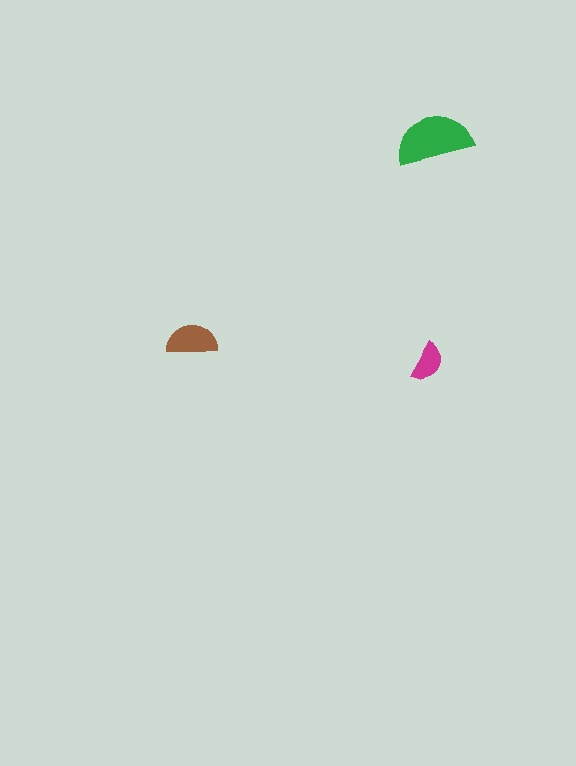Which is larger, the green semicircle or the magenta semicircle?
The green one.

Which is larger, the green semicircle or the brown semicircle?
The green one.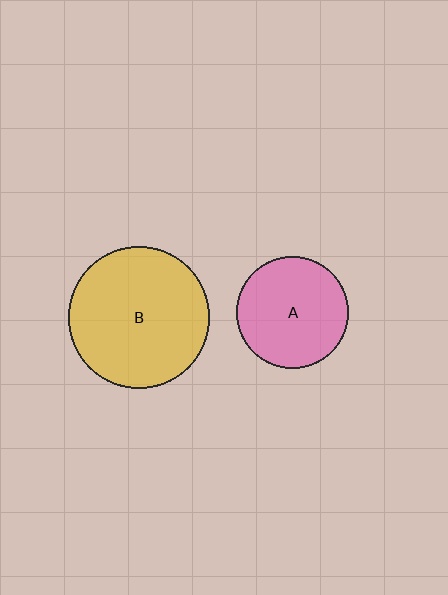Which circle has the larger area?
Circle B (yellow).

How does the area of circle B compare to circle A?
Approximately 1.6 times.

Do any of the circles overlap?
No, none of the circles overlap.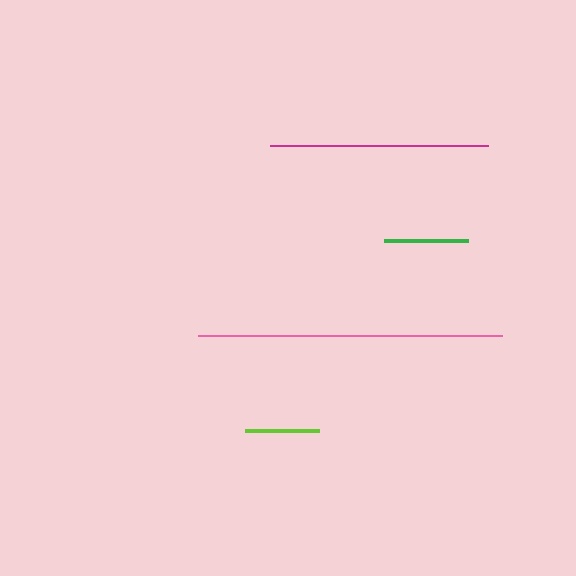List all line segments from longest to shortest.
From longest to shortest: pink, magenta, green, lime.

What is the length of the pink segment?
The pink segment is approximately 304 pixels long.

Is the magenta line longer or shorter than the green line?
The magenta line is longer than the green line.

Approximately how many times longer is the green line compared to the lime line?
The green line is approximately 1.1 times the length of the lime line.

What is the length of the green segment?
The green segment is approximately 84 pixels long.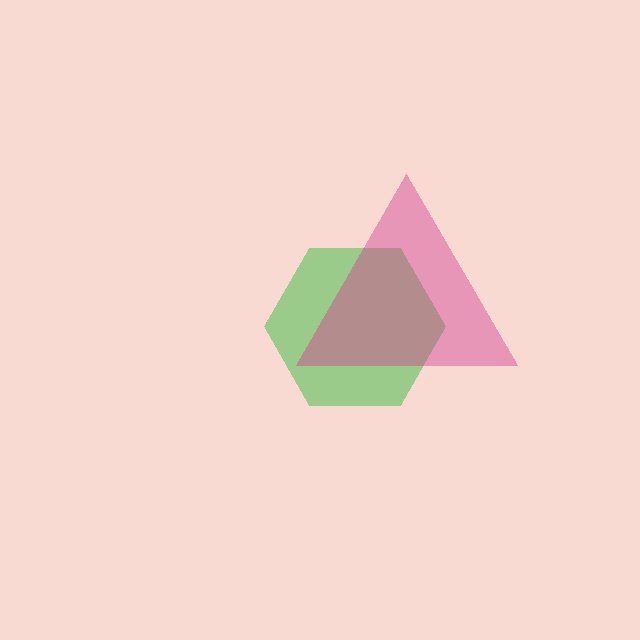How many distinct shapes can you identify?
There are 2 distinct shapes: a green hexagon, a magenta triangle.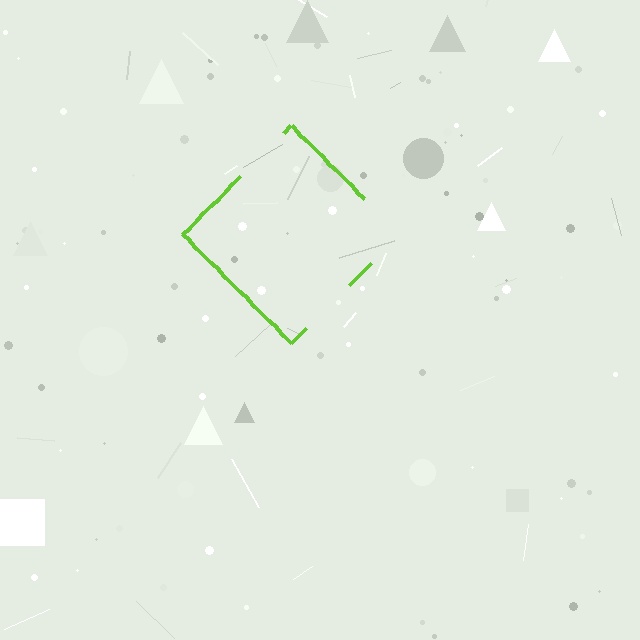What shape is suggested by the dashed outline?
The dashed outline suggests a diamond.